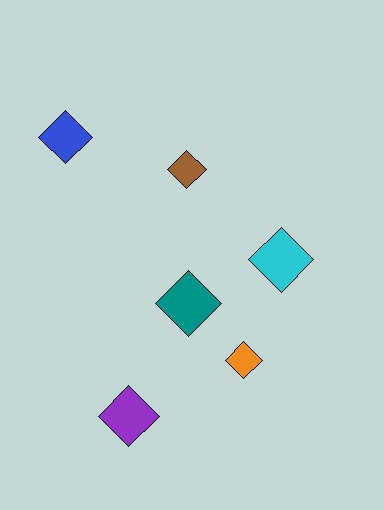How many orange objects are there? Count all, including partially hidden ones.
There is 1 orange object.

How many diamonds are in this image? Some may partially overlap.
There are 6 diamonds.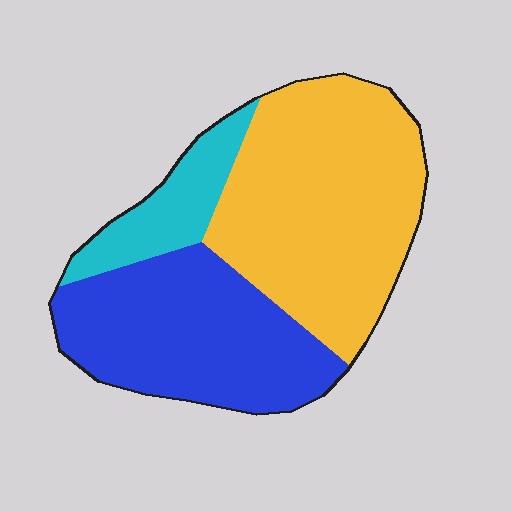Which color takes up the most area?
Yellow, at roughly 50%.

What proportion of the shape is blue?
Blue takes up between a third and a half of the shape.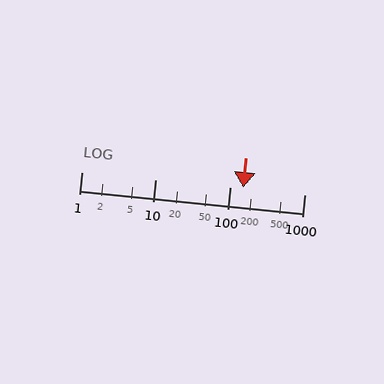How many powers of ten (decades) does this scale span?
The scale spans 3 decades, from 1 to 1000.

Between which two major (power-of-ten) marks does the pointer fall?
The pointer is between 100 and 1000.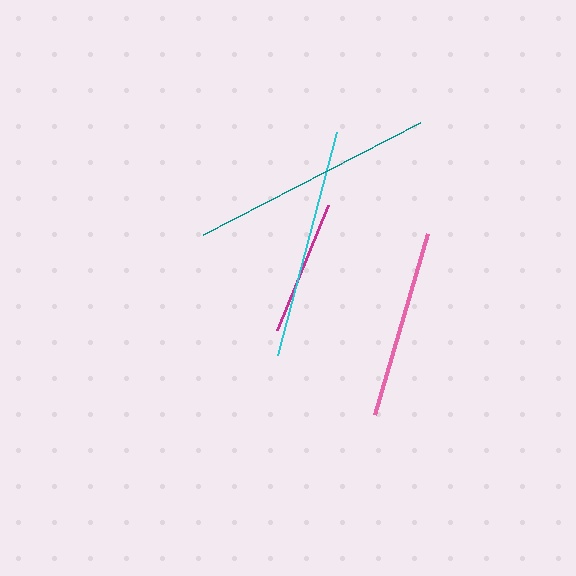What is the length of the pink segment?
The pink segment is approximately 189 pixels long.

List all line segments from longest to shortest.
From longest to shortest: teal, cyan, pink, magenta.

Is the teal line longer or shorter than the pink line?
The teal line is longer than the pink line.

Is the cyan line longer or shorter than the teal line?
The teal line is longer than the cyan line.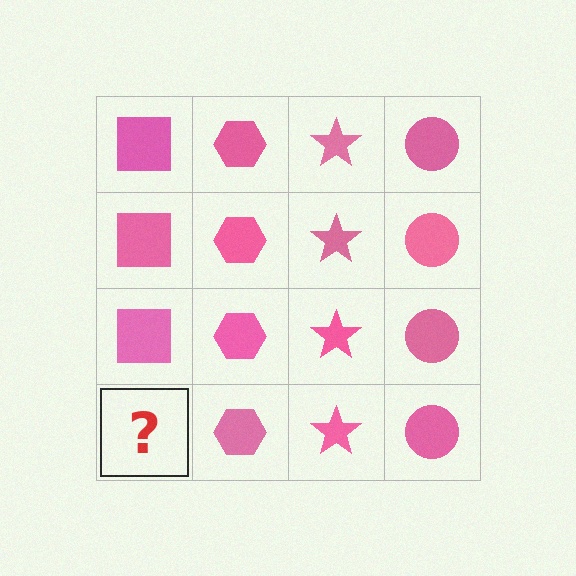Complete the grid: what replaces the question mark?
The question mark should be replaced with a pink square.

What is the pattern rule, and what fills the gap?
The rule is that each column has a consistent shape. The gap should be filled with a pink square.